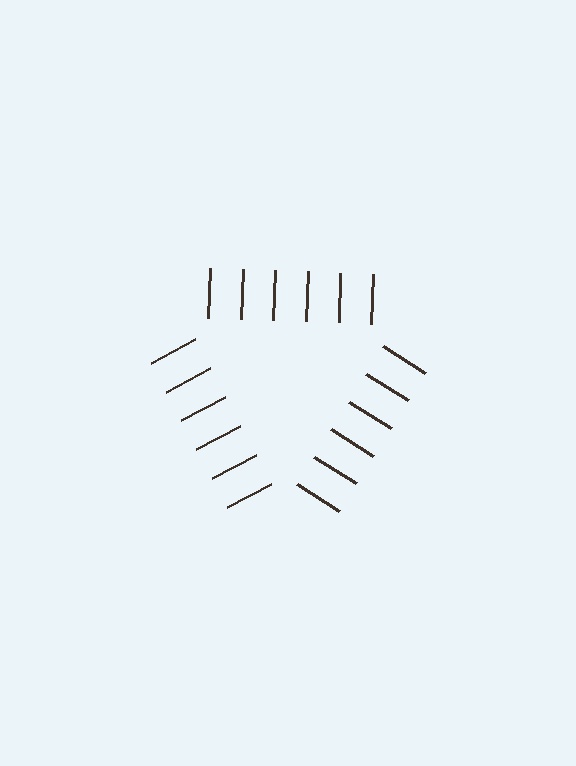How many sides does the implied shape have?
3 sides — the line-ends trace a triangle.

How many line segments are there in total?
18 — 6 along each of the 3 edges.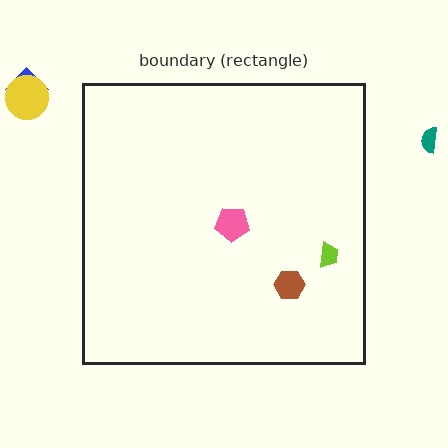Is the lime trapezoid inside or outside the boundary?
Inside.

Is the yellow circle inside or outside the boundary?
Outside.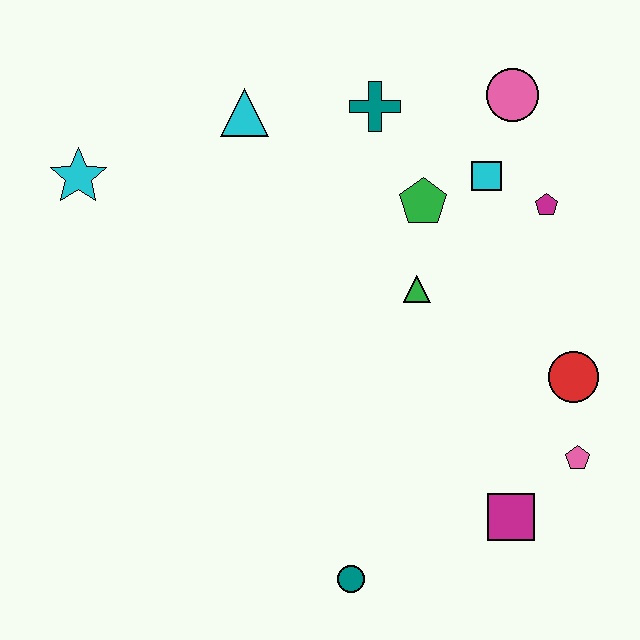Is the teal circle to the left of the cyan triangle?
No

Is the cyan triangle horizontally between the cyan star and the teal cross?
Yes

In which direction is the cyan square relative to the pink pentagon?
The cyan square is above the pink pentagon.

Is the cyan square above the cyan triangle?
No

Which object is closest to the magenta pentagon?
The cyan square is closest to the magenta pentagon.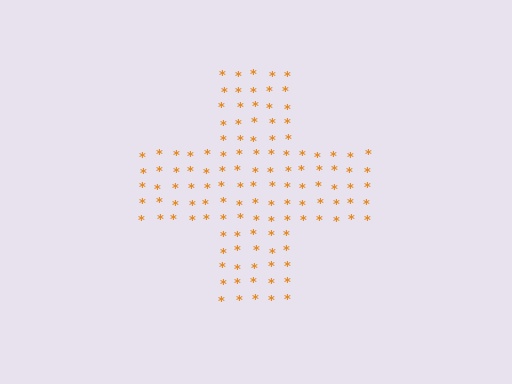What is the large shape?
The large shape is a cross.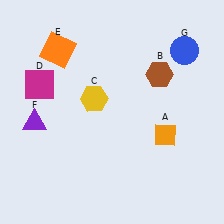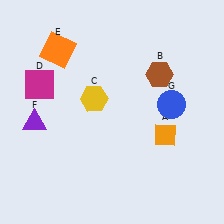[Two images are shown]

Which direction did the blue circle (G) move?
The blue circle (G) moved down.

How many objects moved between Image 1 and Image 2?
1 object moved between the two images.